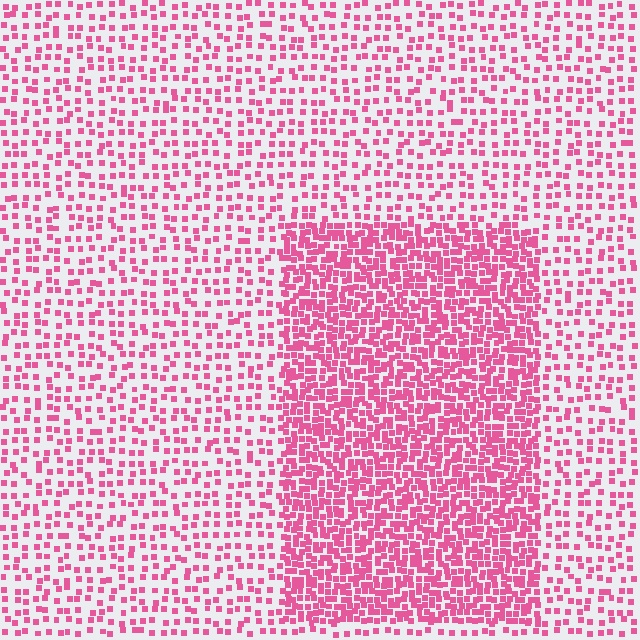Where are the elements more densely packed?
The elements are more densely packed inside the rectangle boundary.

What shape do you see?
I see a rectangle.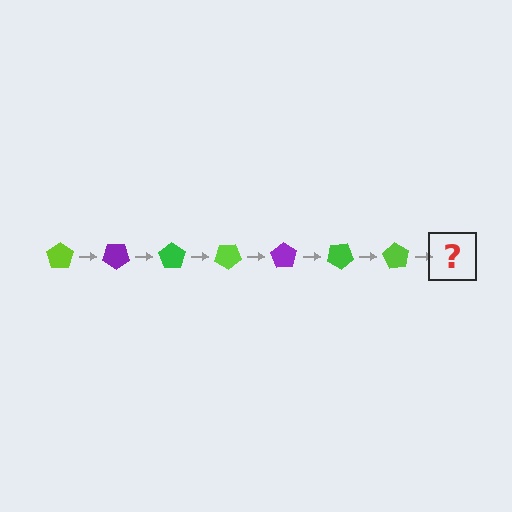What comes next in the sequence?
The next element should be a purple pentagon, rotated 245 degrees from the start.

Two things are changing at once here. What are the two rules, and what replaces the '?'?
The two rules are that it rotates 35 degrees each step and the color cycles through lime, purple, and green. The '?' should be a purple pentagon, rotated 245 degrees from the start.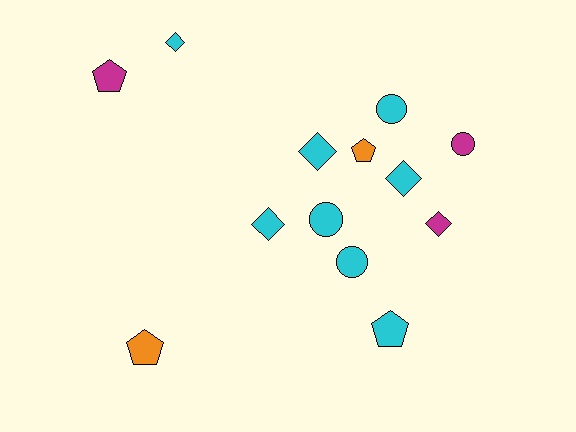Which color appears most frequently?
Cyan, with 8 objects.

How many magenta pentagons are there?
There is 1 magenta pentagon.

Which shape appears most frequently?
Diamond, with 5 objects.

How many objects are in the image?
There are 13 objects.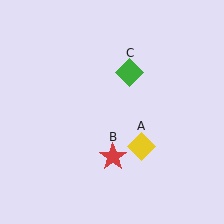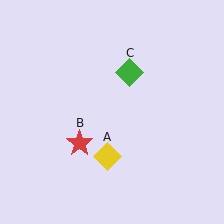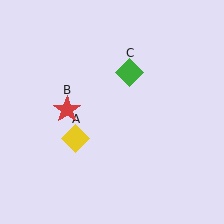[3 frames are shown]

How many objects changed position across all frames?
2 objects changed position: yellow diamond (object A), red star (object B).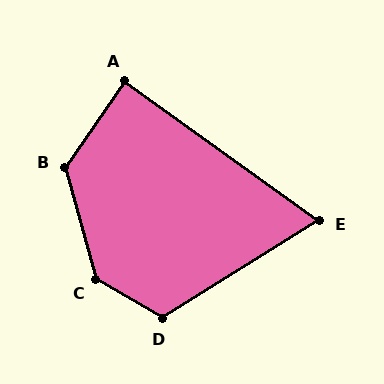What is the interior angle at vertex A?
Approximately 89 degrees (approximately right).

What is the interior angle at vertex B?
Approximately 130 degrees (obtuse).